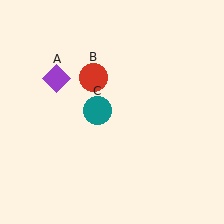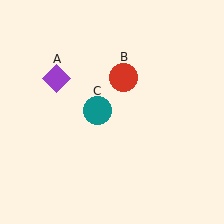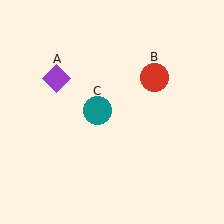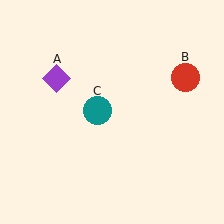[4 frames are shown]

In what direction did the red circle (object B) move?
The red circle (object B) moved right.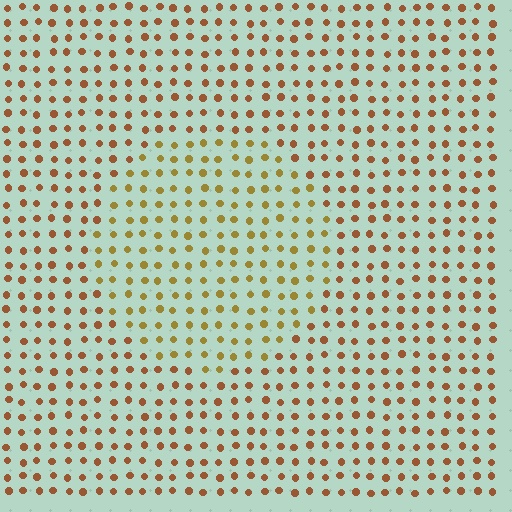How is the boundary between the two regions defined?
The boundary is defined purely by a slight shift in hue (about 28 degrees). Spacing, size, and orientation are identical on both sides.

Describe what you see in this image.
The image is filled with small brown elements in a uniform arrangement. A circle-shaped region is visible where the elements are tinted to a slightly different hue, forming a subtle color boundary.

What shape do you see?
I see a circle.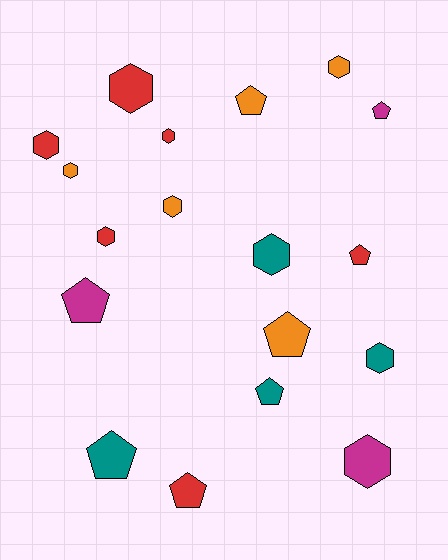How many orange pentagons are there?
There are 2 orange pentagons.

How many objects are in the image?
There are 18 objects.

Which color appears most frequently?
Red, with 6 objects.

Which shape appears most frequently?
Hexagon, with 10 objects.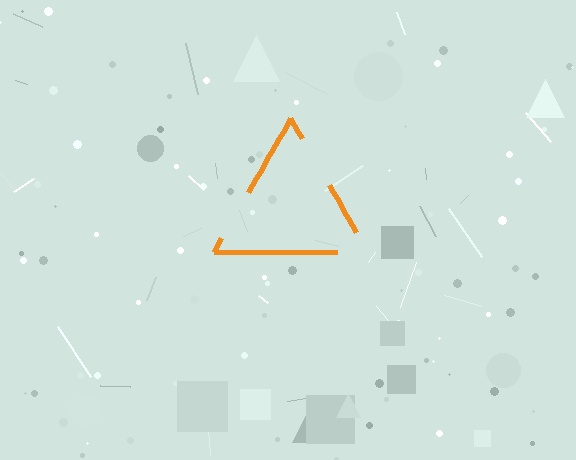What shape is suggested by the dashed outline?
The dashed outline suggests a triangle.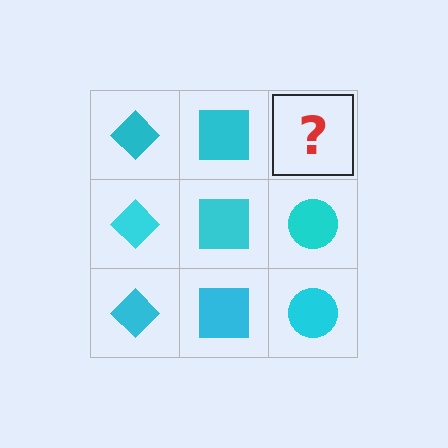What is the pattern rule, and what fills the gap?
The rule is that each column has a consistent shape. The gap should be filled with a cyan circle.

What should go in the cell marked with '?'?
The missing cell should contain a cyan circle.